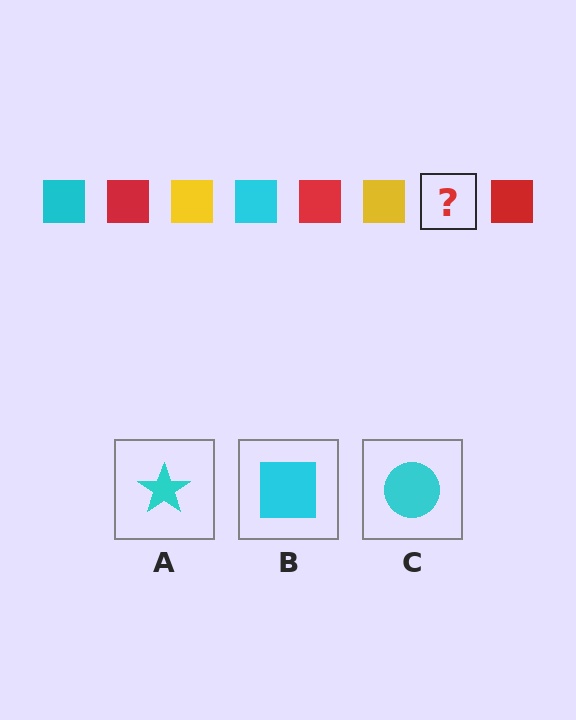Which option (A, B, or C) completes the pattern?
B.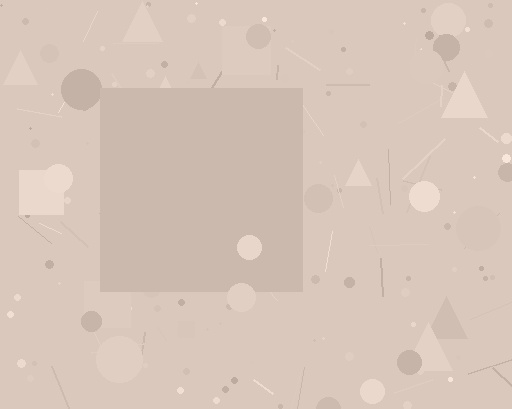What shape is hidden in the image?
A square is hidden in the image.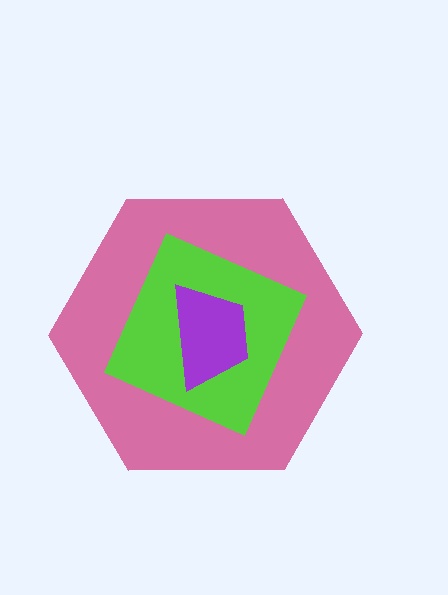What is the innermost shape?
The purple trapezoid.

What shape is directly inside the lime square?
The purple trapezoid.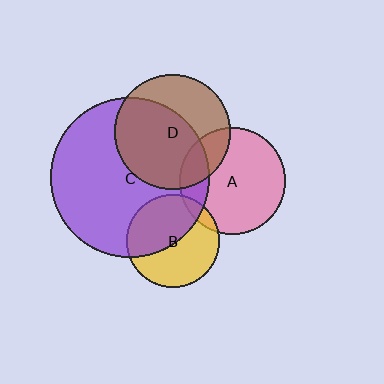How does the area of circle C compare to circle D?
Approximately 1.9 times.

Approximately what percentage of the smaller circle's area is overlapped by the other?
Approximately 20%.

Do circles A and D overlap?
Yes.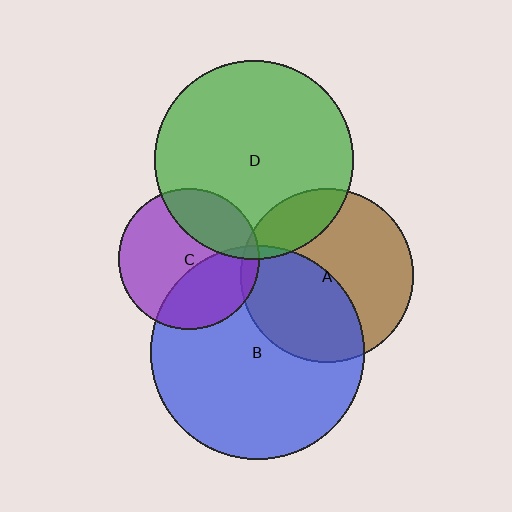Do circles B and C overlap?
Yes.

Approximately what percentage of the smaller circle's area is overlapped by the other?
Approximately 35%.